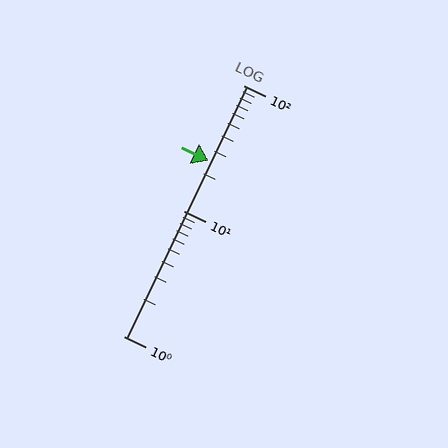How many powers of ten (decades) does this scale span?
The scale spans 2 decades, from 1 to 100.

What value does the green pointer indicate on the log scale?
The pointer indicates approximately 25.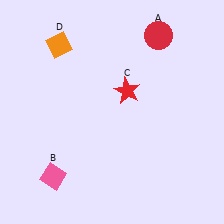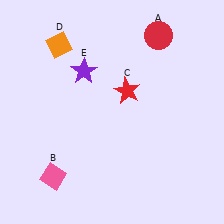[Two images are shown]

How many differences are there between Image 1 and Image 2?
There is 1 difference between the two images.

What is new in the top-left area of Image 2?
A purple star (E) was added in the top-left area of Image 2.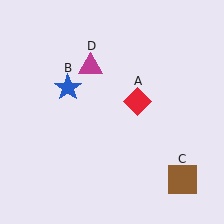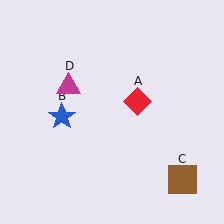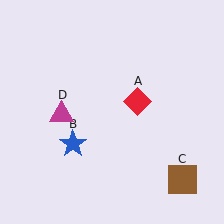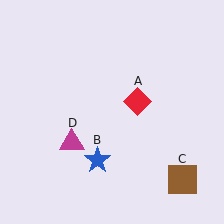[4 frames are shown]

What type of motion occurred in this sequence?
The blue star (object B), magenta triangle (object D) rotated counterclockwise around the center of the scene.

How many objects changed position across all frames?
2 objects changed position: blue star (object B), magenta triangle (object D).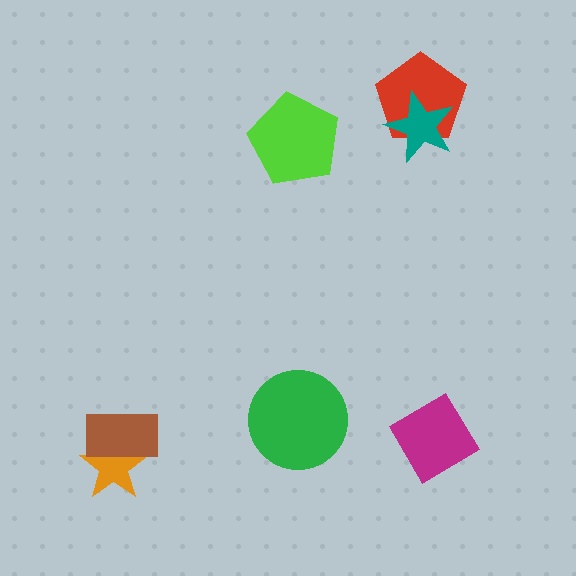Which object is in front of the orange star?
The brown rectangle is in front of the orange star.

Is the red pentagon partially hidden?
Yes, it is partially covered by another shape.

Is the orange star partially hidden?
Yes, it is partially covered by another shape.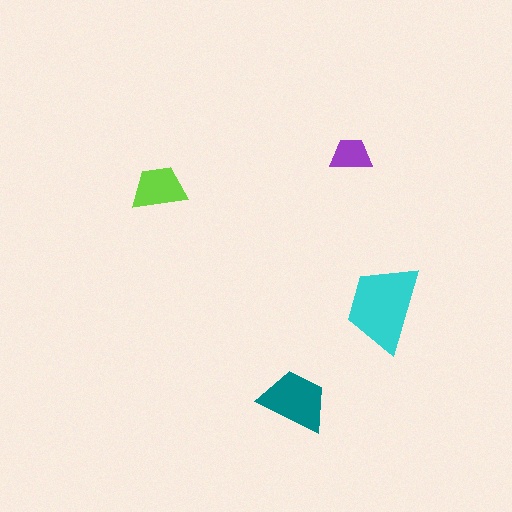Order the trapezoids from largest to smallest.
the cyan one, the teal one, the lime one, the purple one.